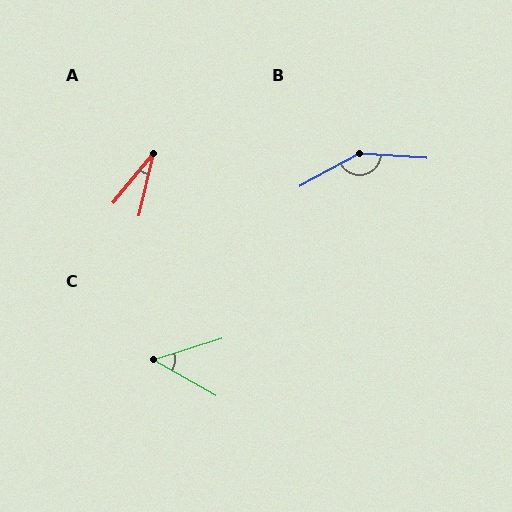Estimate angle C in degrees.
Approximately 48 degrees.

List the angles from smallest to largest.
A (27°), C (48°), B (147°).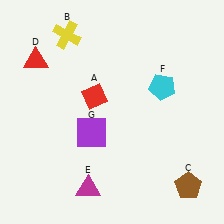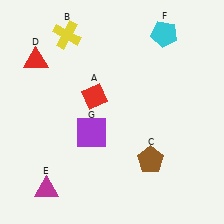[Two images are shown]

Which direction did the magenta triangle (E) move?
The magenta triangle (E) moved left.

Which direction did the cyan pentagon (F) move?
The cyan pentagon (F) moved up.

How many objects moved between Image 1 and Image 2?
3 objects moved between the two images.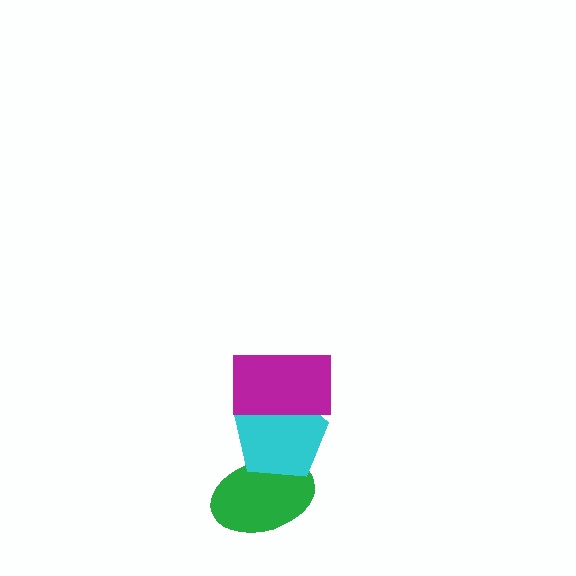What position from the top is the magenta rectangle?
The magenta rectangle is 1st from the top.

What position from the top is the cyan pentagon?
The cyan pentagon is 2nd from the top.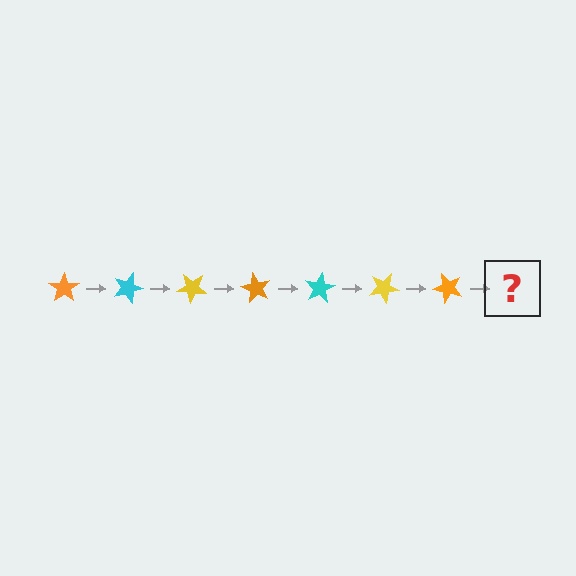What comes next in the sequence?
The next element should be a cyan star, rotated 140 degrees from the start.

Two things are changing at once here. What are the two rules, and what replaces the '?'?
The two rules are that it rotates 20 degrees each step and the color cycles through orange, cyan, and yellow. The '?' should be a cyan star, rotated 140 degrees from the start.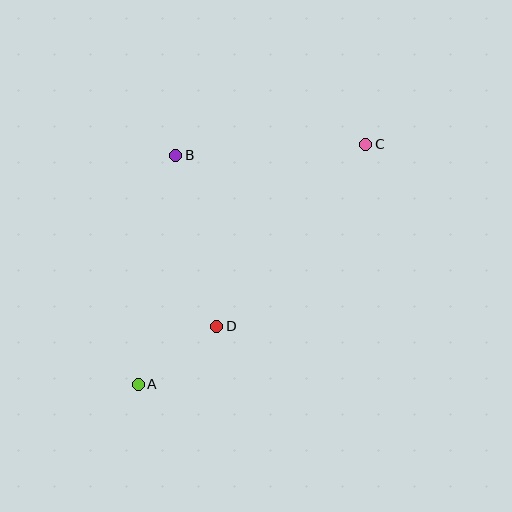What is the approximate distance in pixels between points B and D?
The distance between B and D is approximately 176 pixels.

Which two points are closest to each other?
Points A and D are closest to each other.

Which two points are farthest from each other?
Points A and C are farthest from each other.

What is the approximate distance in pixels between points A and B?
The distance between A and B is approximately 232 pixels.